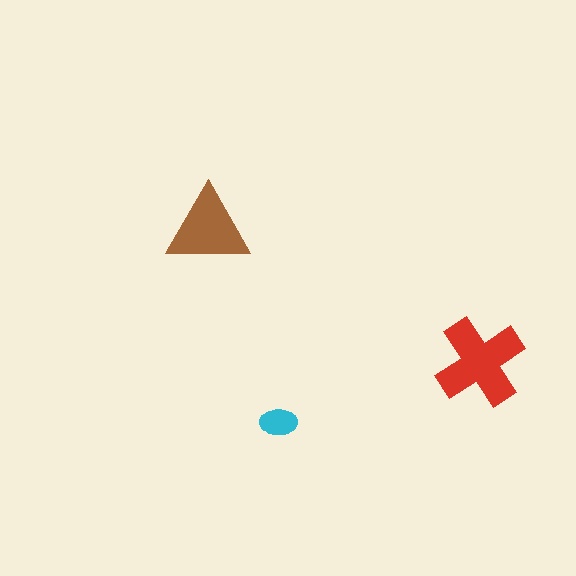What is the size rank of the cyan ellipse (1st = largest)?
3rd.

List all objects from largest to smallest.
The red cross, the brown triangle, the cyan ellipse.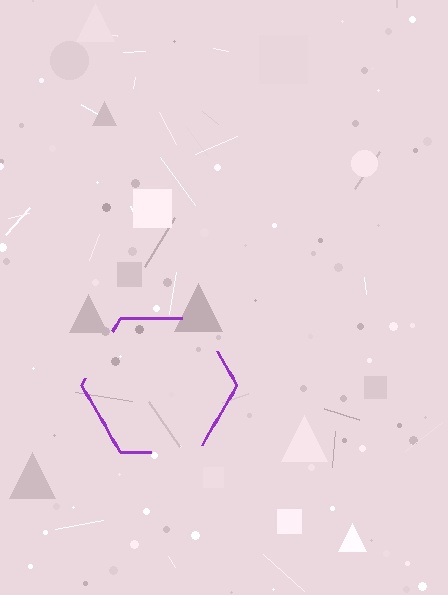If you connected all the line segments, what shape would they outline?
They would outline a hexagon.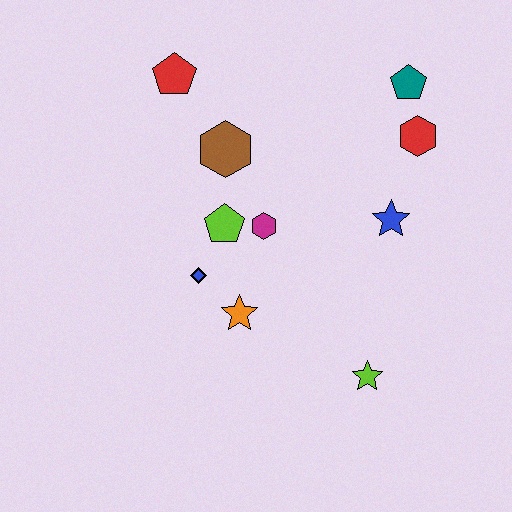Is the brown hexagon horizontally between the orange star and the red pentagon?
Yes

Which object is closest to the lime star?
The orange star is closest to the lime star.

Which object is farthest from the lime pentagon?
The teal pentagon is farthest from the lime pentagon.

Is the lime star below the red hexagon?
Yes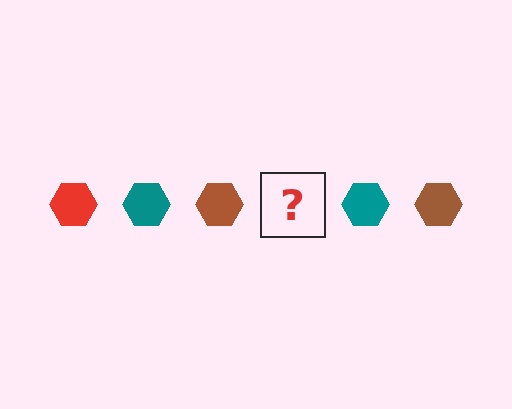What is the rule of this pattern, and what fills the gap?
The rule is that the pattern cycles through red, teal, brown hexagons. The gap should be filled with a red hexagon.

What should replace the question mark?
The question mark should be replaced with a red hexagon.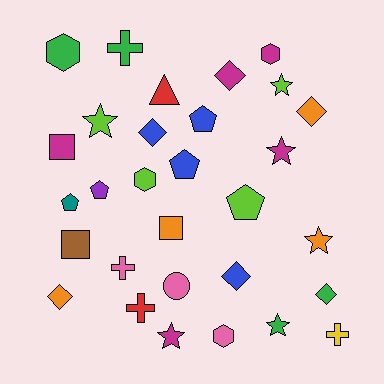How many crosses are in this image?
There are 4 crosses.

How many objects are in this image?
There are 30 objects.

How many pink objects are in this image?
There are 3 pink objects.